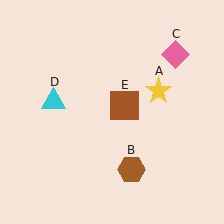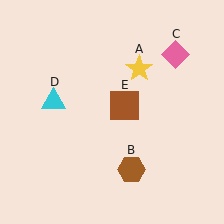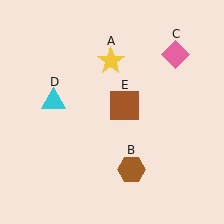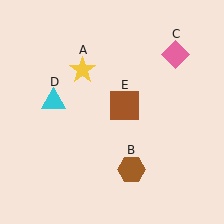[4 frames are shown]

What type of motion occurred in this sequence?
The yellow star (object A) rotated counterclockwise around the center of the scene.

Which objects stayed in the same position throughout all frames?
Brown hexagon (object B) and pink diamond (object C) and cyan triangle (object D) and brown square (object E) remained stationary.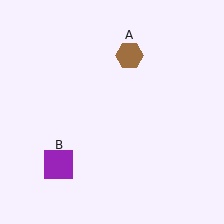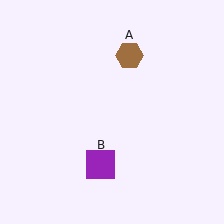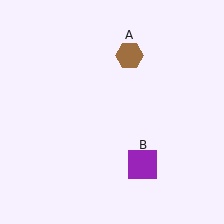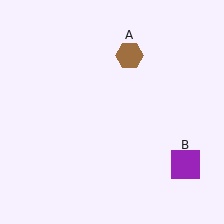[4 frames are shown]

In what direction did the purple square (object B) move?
The purple square (object B) moved right.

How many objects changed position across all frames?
1 object changed position: purple square (object B).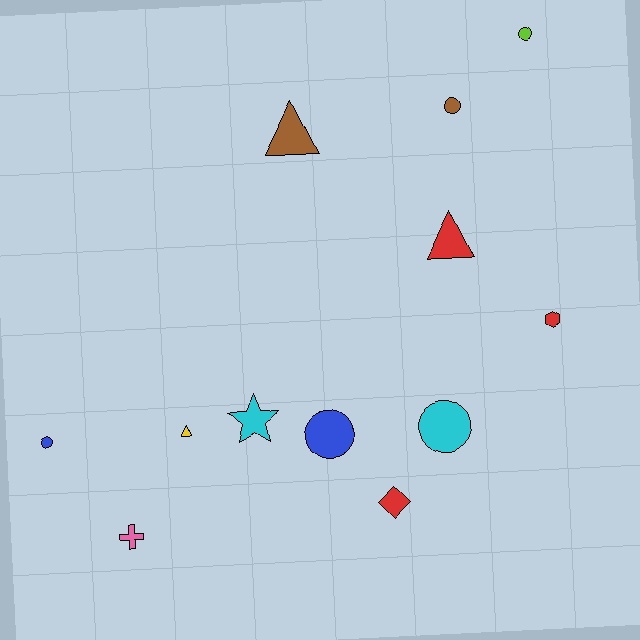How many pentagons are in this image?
There are no pentagons.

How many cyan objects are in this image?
There are 2 cyan objects.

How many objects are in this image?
There are 12 objects.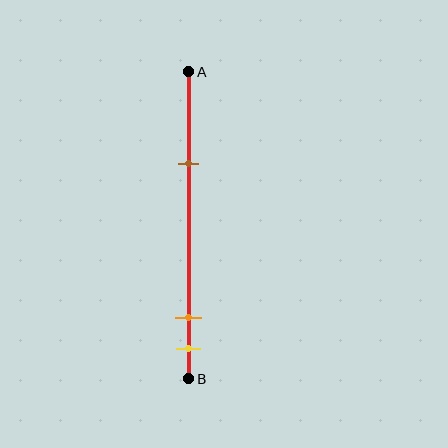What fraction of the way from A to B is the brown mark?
The brown mark is approximately 30% (0.3) of the way from A to B.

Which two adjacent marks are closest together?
The orange and yellow marks are the closest adjacent pair.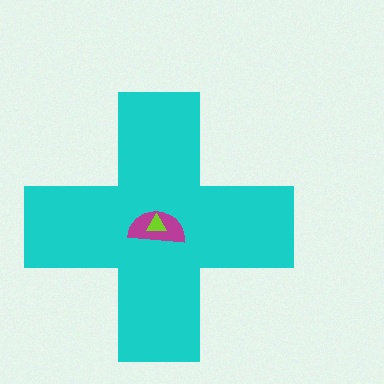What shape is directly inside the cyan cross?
The magenta semicircle.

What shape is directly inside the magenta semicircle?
The lime triangle.